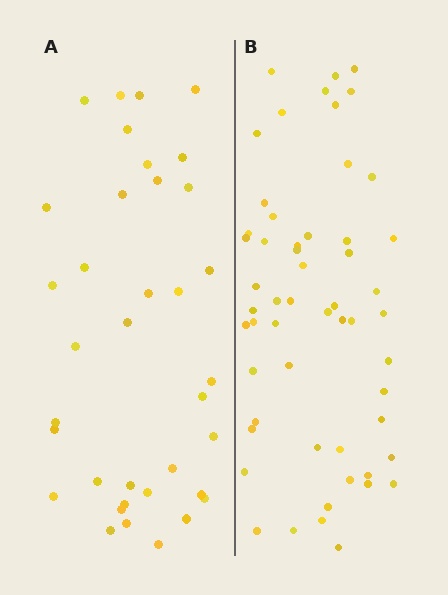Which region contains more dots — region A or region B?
Region B (the right region) has more dots.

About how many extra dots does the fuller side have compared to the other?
Region B has approximately 20 more dots than region A.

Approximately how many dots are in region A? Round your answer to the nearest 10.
About 40 dots. (The exact count is 36, which rounds to 40.)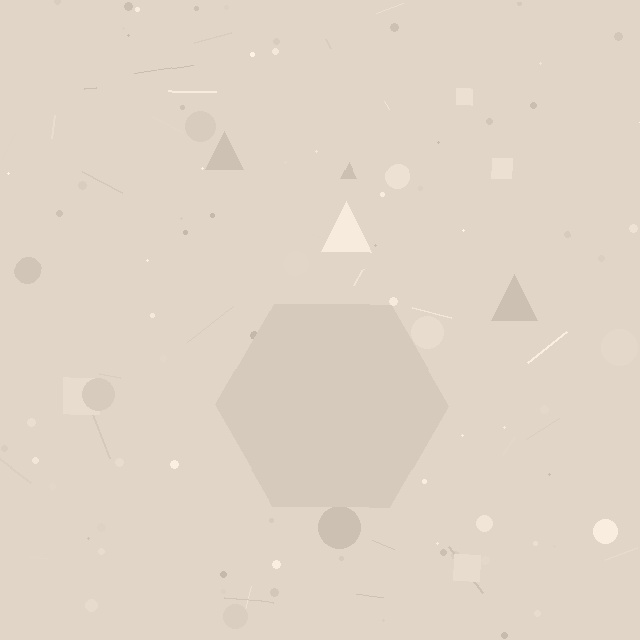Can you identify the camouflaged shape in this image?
The camouflaged shape is a hexagon.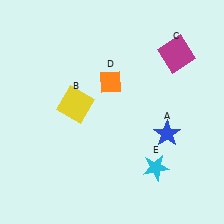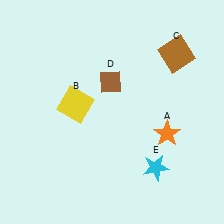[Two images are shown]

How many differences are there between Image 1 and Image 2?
There are 3 differences between the two images.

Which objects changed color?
A changed from blue to orange. C changed from magenta to brown. D changed from orange to brown.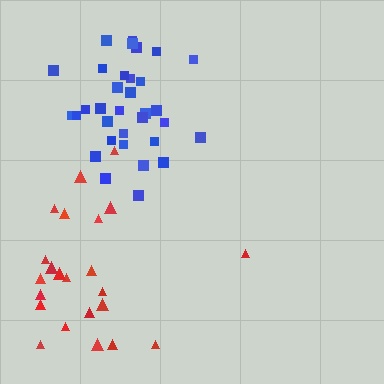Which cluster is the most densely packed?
Blue.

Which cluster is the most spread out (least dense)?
Red.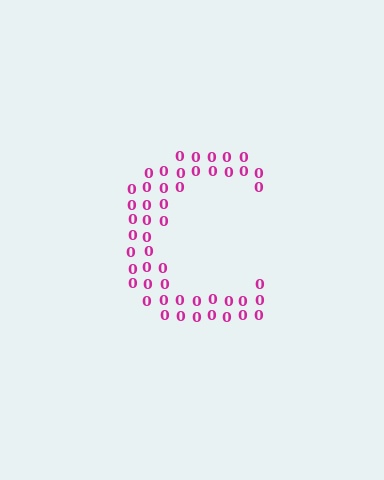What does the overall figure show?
The overall figure shows the letter C.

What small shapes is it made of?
It is made of small digit 0's.